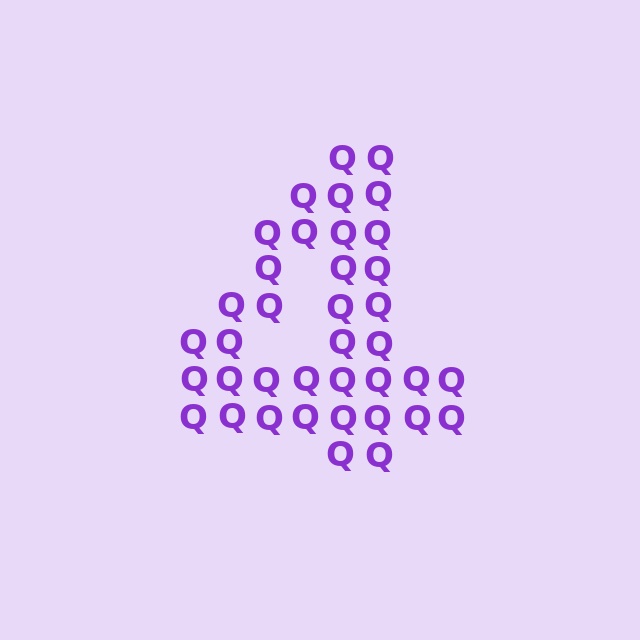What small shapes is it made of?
It is made of small letter Q's.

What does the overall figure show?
The overall figure shows the digit 4.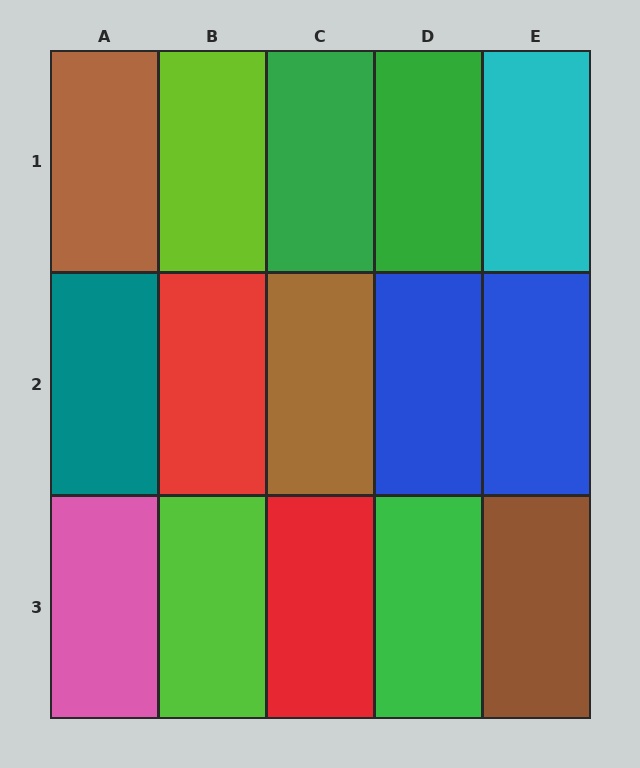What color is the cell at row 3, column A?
Pink.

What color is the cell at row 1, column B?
Lime.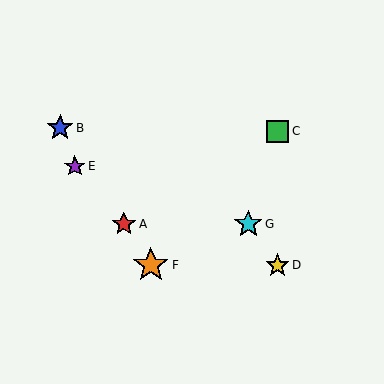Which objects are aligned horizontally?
Objects A, G are aligned horizontally.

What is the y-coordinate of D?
Object D is at y≈265.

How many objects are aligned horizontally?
2 objects (A, G) are aligned horizontally.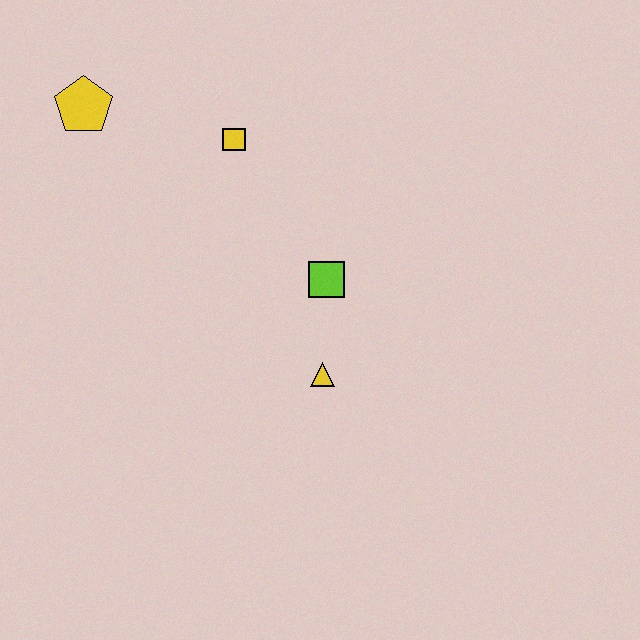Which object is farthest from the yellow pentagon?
The yellow triangle is farthest from the yellow pentagon.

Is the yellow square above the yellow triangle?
Yes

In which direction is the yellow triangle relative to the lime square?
The yellow triangle is below the lime square.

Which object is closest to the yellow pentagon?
The yellow square is closest to the yellow pentagon.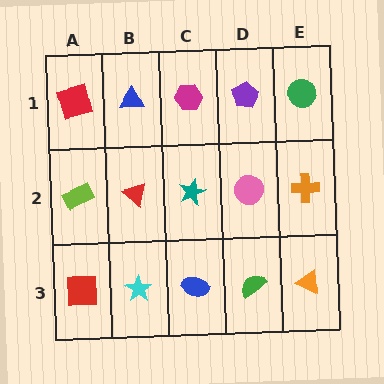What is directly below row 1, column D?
A pink circle.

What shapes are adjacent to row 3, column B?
A red triangle (row 2, column B), a red square (row 3, column A), a blue ellipse (row 3, column C).